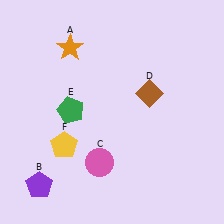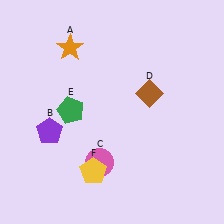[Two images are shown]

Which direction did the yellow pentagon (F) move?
The yellow pentagon (F) moved right.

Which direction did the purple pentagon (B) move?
The purple pentagon (B) moved up.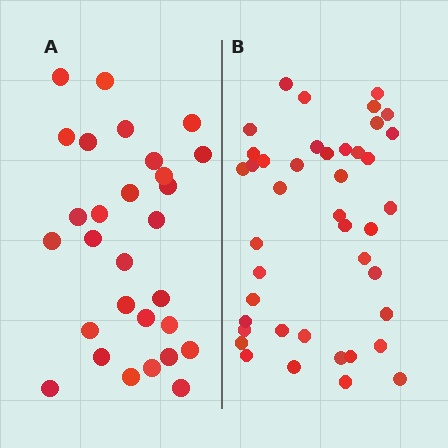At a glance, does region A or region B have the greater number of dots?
Region B (the right region) has more dots.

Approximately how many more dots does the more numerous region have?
Region B has approximately 15 more dots than region A.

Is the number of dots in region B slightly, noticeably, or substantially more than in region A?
Region B has noticeably more, but not dramatically so. The ratio is roughly 1.4 to 1.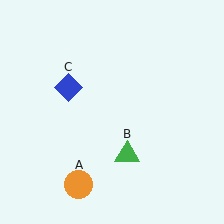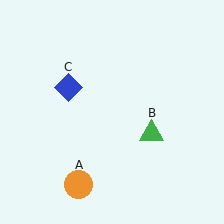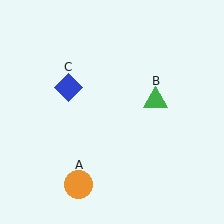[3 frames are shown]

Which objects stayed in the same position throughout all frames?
Orange circle (object A) and blue diamond (object C) remained stationary.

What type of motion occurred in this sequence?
The green triangle (object B) rotated counterclockwise around the center of the scene.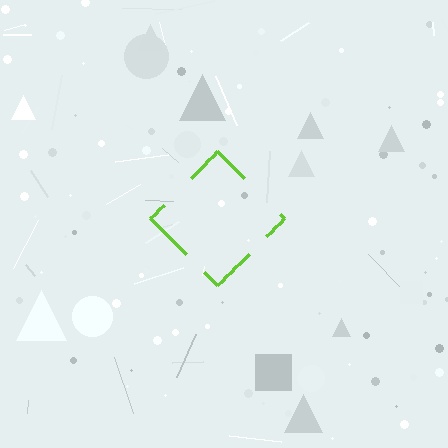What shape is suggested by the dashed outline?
The dashed outline suggests a diamond.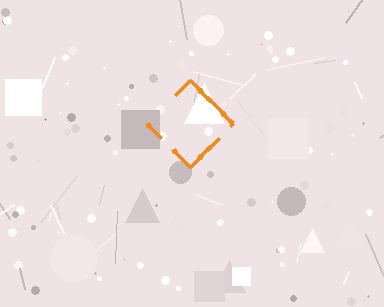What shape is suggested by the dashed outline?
The dashed outline suggests a diamond.